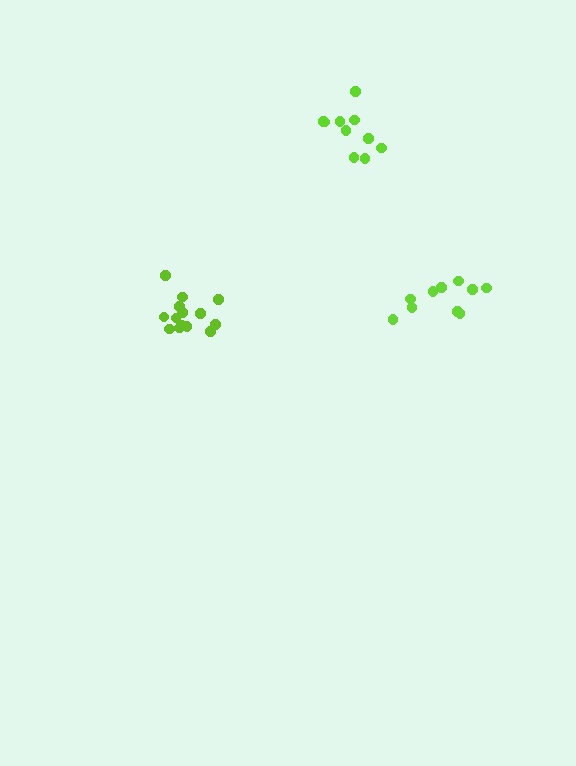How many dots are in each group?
Group 1: 14 dots, Group 2: 11 dots, Group 3: 10 dots (35 total).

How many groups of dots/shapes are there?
There are 3 groups.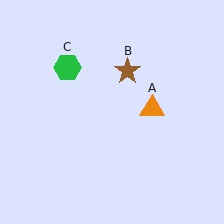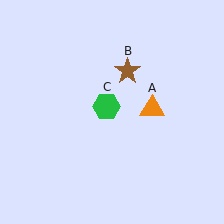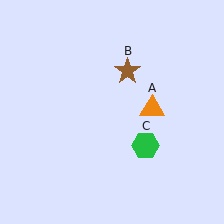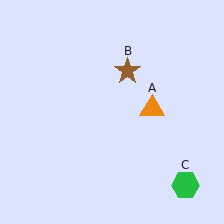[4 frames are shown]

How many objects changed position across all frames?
1 object changed position: green hexagon (object C).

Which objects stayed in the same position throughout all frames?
Orange triangle (object A) and brown star (object B) remained stationary.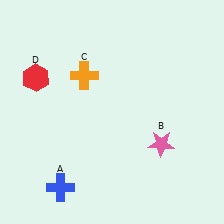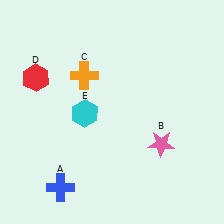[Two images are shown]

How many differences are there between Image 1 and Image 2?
There is 1 difference between the two images.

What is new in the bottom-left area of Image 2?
A cyan hexagon (E) was added in the bottom-left area of Image 2.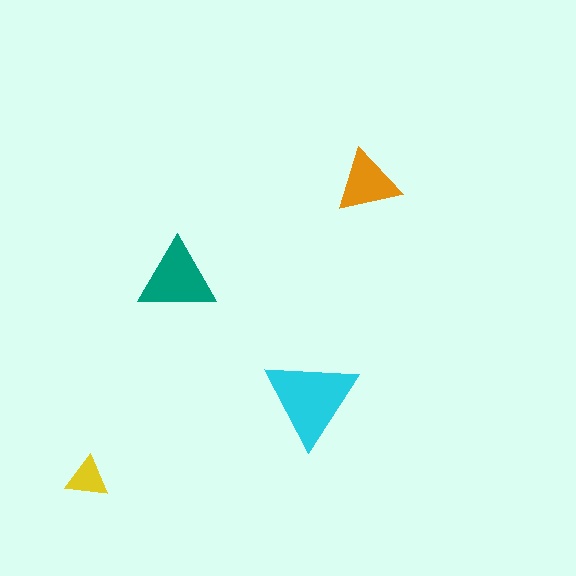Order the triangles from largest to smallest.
the cyan one, the teal one, the orange one, the yellow one.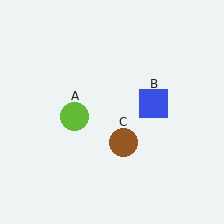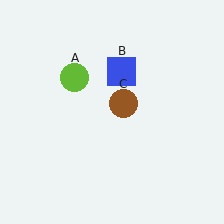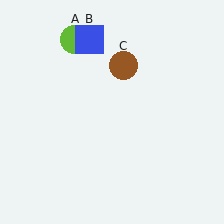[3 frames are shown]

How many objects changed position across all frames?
3 objects changed position: lime circle (object A), blue square (object B), brown circle (object C).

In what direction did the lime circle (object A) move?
The lime circle (object A) moved up.